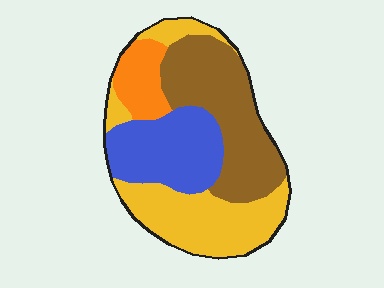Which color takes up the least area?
Orange, at roughly 10%.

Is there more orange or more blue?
Blue.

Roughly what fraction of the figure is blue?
Blue covers roughly 25% of the figure.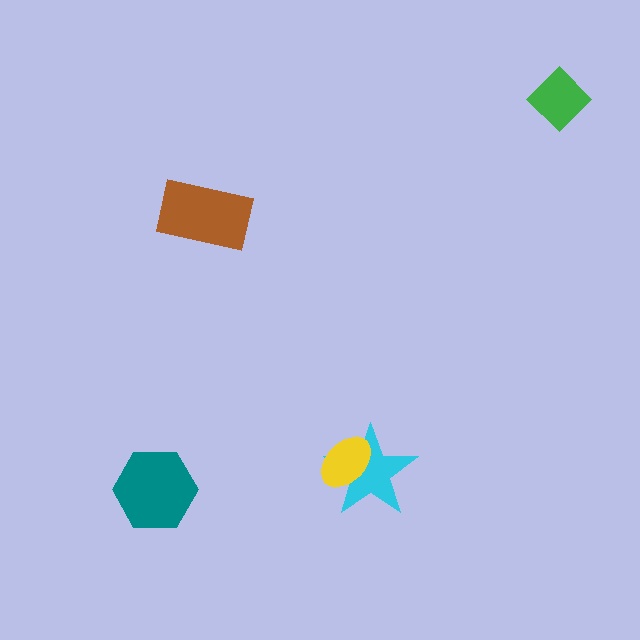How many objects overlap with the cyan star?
1 object overlaps with the cyan star.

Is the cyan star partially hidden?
Yes, it is partially covered by another shape.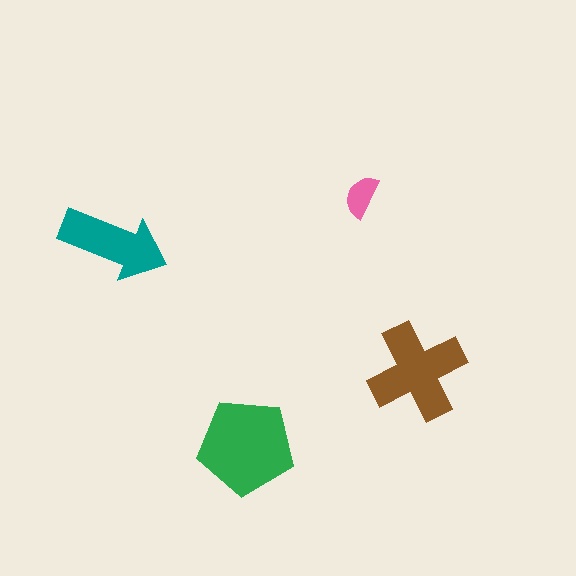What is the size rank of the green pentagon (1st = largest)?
1st.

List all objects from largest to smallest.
The green pentagon, the brown cross, the teal arrow, the pink semicircle.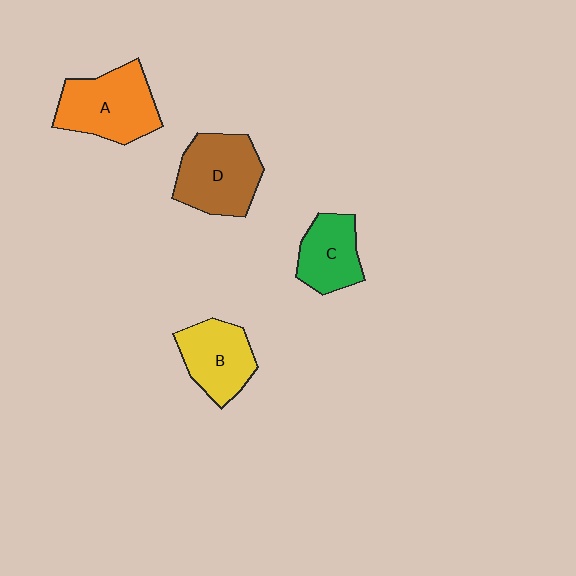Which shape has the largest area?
Shape A (orange).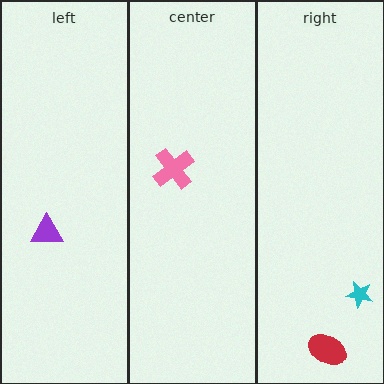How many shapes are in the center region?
1.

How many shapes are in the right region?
2.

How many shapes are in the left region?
1.